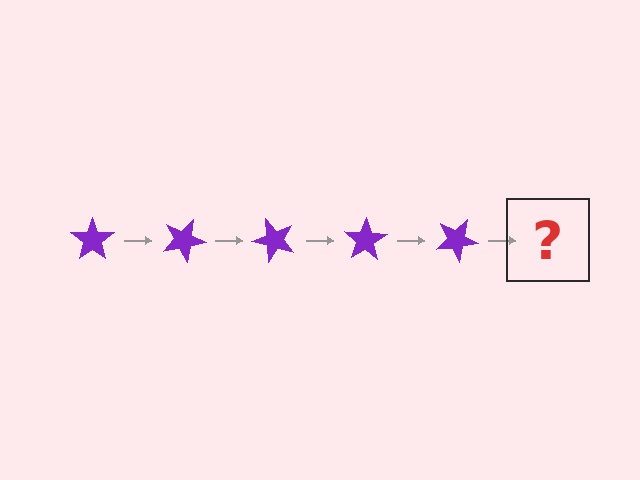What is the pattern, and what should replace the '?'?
The pattern is that the star rotates 25 degrees each step. The '?' should be a purple star rotated 125 degrees.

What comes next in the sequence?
The next element should be a purple star rotated 125 degrees.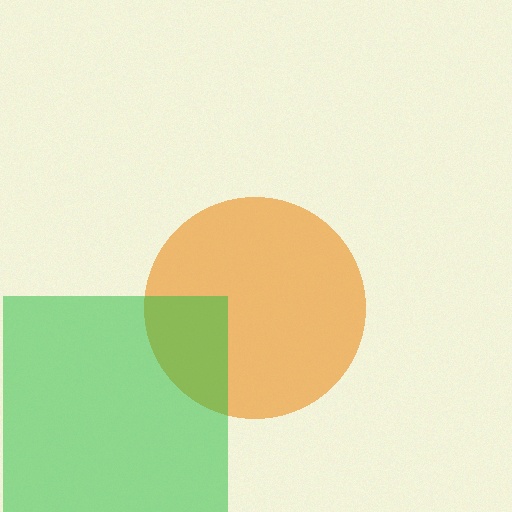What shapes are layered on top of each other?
The layered shapes are: an orange circle, a green square.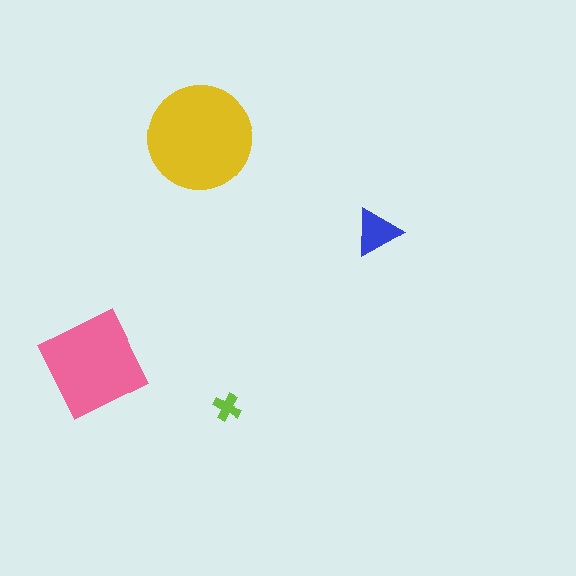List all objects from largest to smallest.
The yellow circle, the pink diamond, the blue triangle, the lime cross.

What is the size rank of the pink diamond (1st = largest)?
2nd.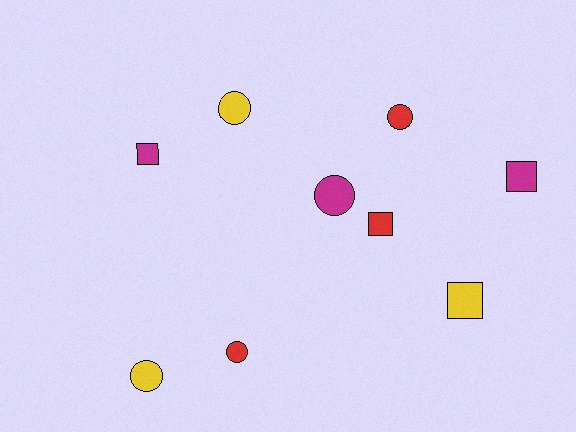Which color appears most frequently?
Magenta, with 3 objects.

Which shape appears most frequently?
Circle, with 5 objects.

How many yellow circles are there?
There are 2 yellow circles.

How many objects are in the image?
There are 9 objects.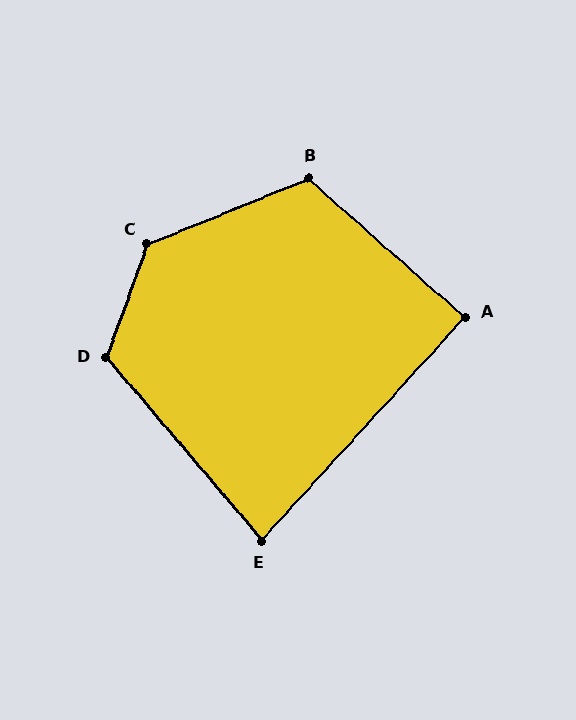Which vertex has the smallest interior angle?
E, at approximately 83 degrees.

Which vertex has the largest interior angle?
C, at approximately 132 degrees.